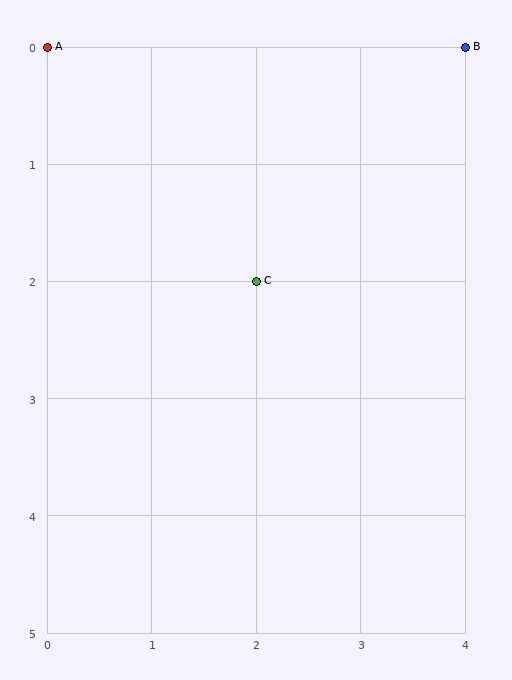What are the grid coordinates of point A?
Point A is at grid coordinates (0, 0).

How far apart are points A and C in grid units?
Points A and C are 2 columns and 2 rows apart (about 2.8 grid units diagonally).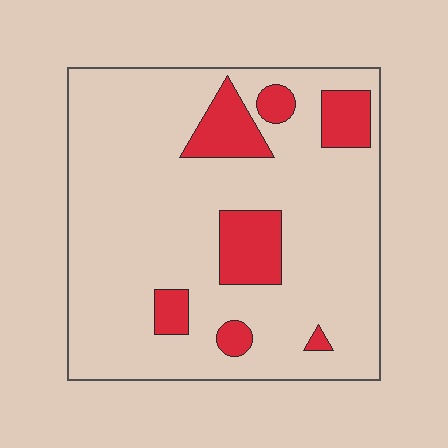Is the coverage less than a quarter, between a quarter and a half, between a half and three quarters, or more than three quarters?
Less than a quarter.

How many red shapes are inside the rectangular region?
7.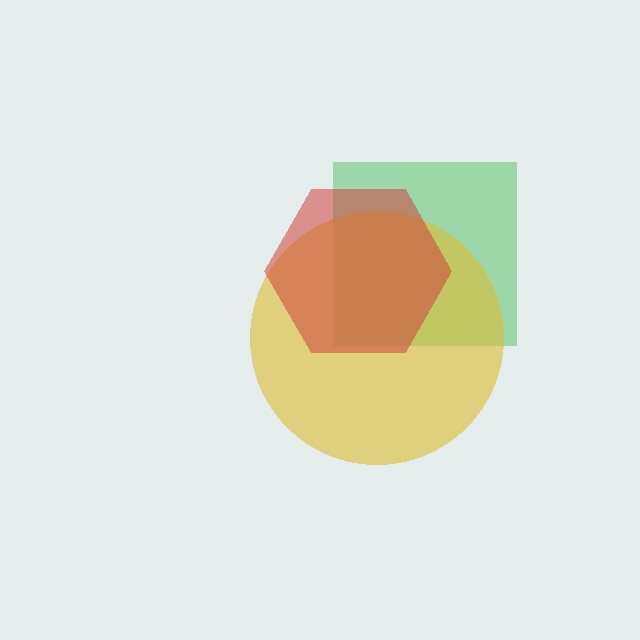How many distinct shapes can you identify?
There are 3 distinct shapes: a green square, a yellow circle, a red hexagon.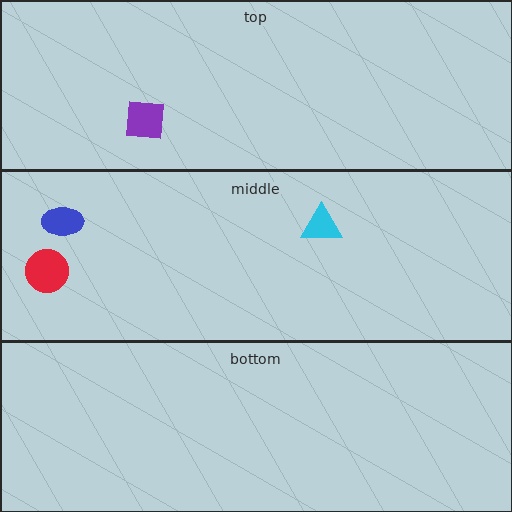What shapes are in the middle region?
The cyan triangle, the red circle, the blue ellipse.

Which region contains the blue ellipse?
The middle region.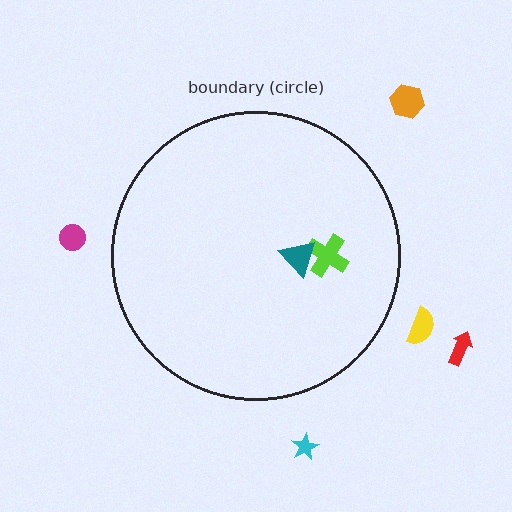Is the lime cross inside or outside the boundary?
Inside.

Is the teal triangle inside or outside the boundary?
Inside.